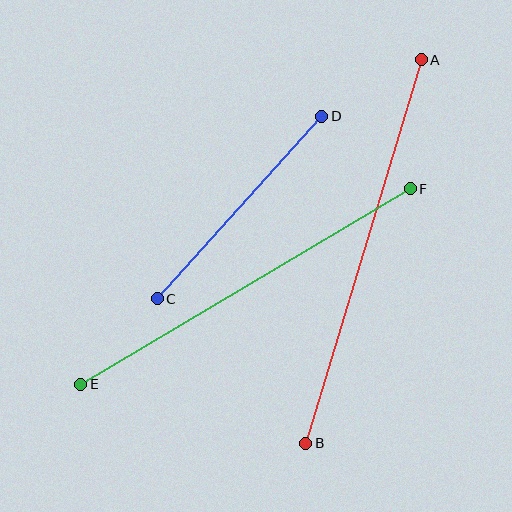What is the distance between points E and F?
The distance is approximately 383 pixels.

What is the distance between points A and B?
The distance is approximately 400 pixels.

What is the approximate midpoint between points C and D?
The midpoint is at approximately (240, 207) pixels.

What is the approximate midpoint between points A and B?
The midpoint is at approximately (363, 251) pixels.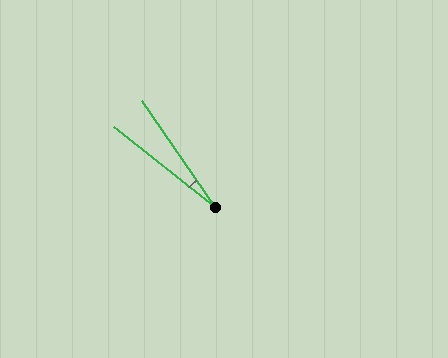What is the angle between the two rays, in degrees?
Approximately 17 degrees.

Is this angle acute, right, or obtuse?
It is acute.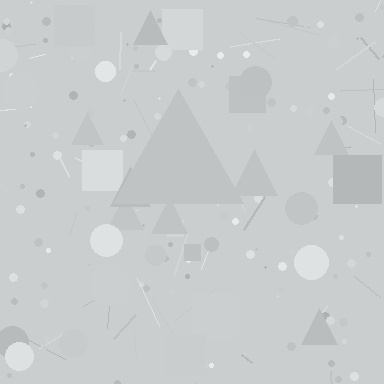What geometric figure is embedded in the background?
A triangle is embedded in the background.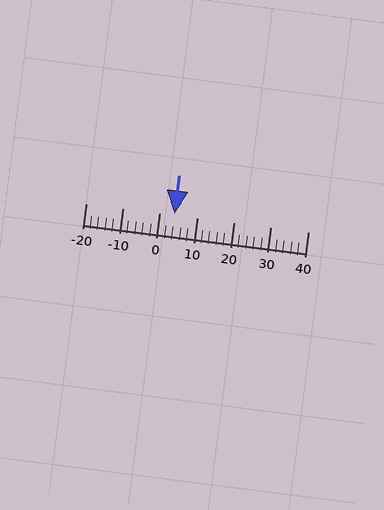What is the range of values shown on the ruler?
The ruler shows values from -20 to 40.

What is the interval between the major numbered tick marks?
The major tick marks are spaced 10 units apart.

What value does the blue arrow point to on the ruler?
The blue arrow points to approximately 4.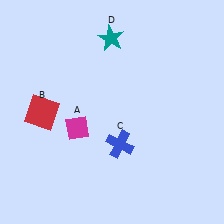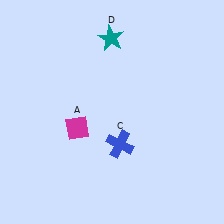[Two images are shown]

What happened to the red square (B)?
The red square (B) was removed in Image 2. It was in the bottom-left area of Image 1.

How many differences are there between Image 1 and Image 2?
There is 1 difference between the two images.